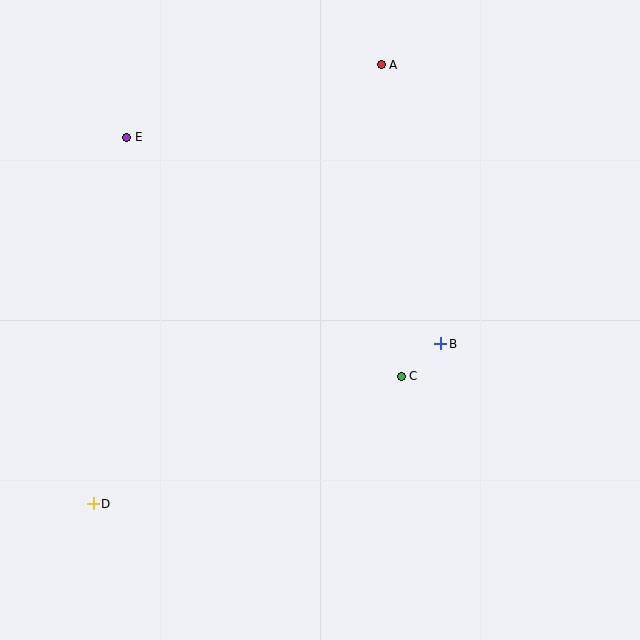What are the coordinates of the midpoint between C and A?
The midpoint between C and A is at (391, 221).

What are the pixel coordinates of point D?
Point D is at (93, 504).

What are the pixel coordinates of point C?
Point C is at (401, 376).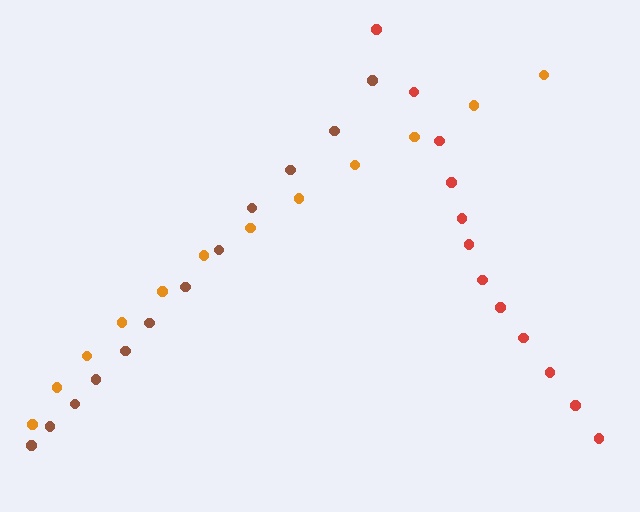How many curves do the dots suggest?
There are 3 distinct paths.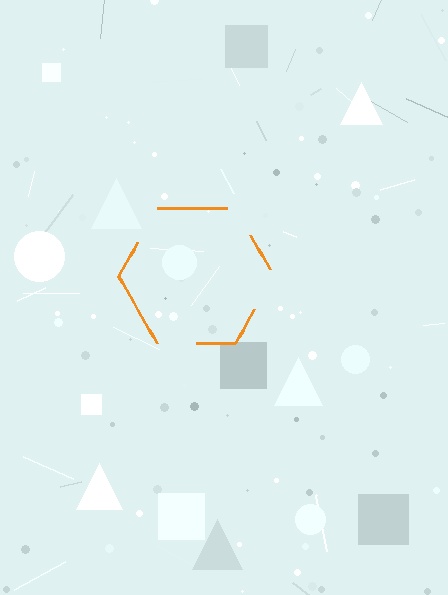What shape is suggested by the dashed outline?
The dashed outline suggests a hexagon.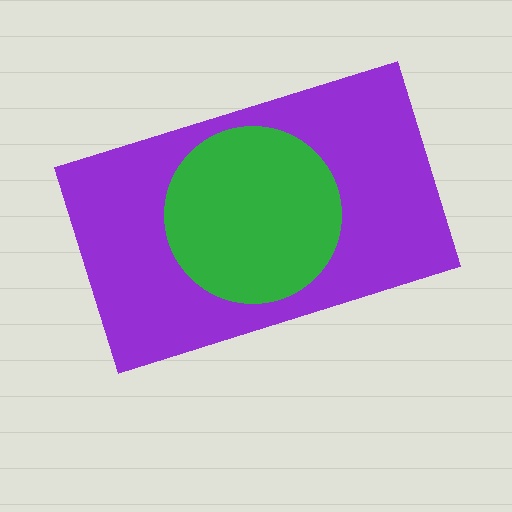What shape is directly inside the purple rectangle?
The green circle.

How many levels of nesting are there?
2.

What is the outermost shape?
The purple rectangle.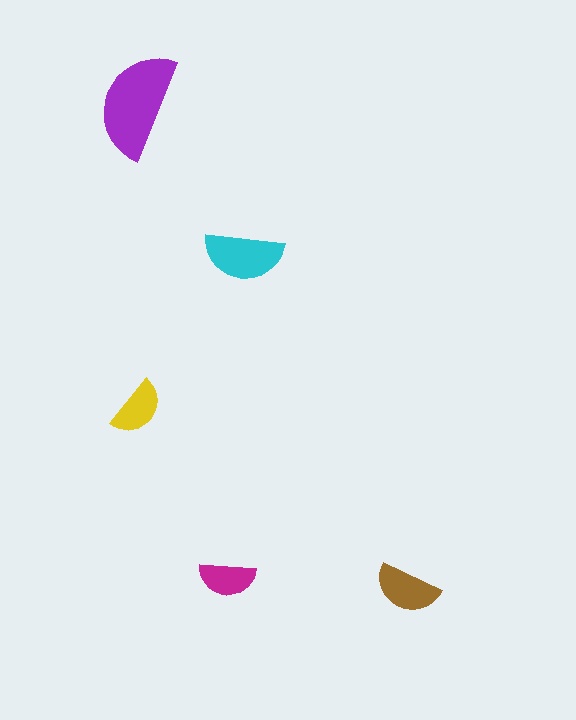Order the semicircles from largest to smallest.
the purple one, the cyan one, the brown one, the yellow one, the magenta one.